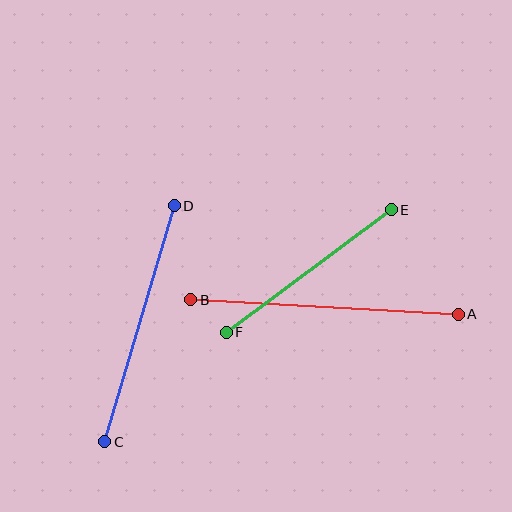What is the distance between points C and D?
The distance is approximately 246 pixels.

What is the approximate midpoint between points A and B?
The midpoint is at approximately (325, 307) pixels.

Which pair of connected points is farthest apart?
Points A and B are farthest apart.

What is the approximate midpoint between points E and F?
The midpoint is at approximately (309, 271) pixels.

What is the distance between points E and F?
The distance is approximately 206 pixels.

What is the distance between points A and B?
The distance is approximately 267 pixels.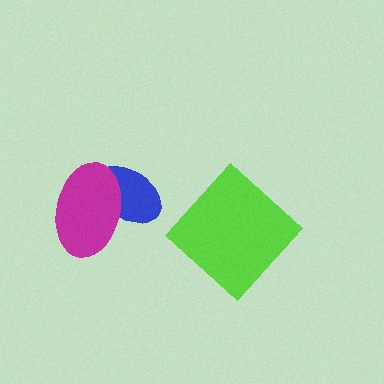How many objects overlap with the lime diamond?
0 objects overlap with the lime diamond.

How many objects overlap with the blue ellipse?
1 object overlaps with the blue ellipse.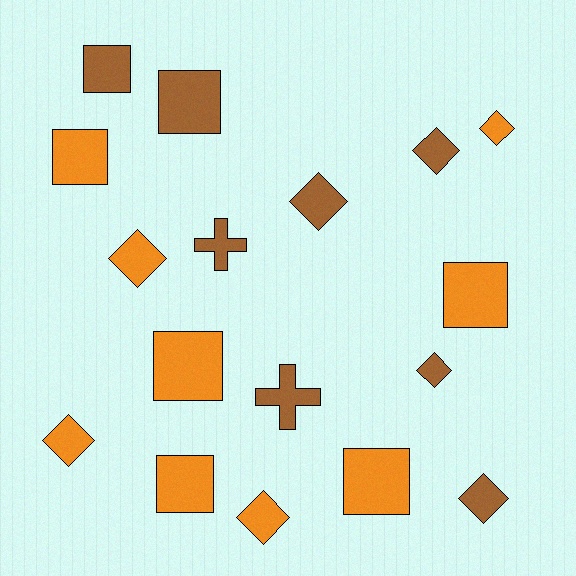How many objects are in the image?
There are 17 objects.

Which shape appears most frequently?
Diamond, with 8 objects.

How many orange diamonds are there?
There are 4 orange diamonds.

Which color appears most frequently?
Orange, with 9 objects.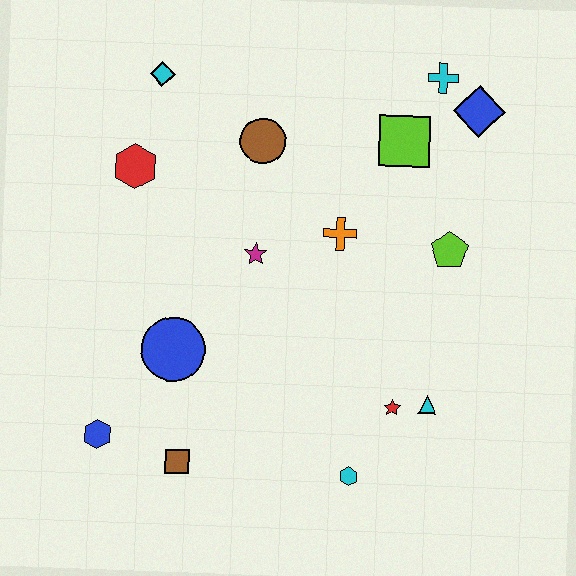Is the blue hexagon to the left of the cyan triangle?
Yes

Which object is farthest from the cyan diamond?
The cyan hexagon is farthest from the cyan diamond.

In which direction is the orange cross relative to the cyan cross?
The orange cross is below the cyan cross.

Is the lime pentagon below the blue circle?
No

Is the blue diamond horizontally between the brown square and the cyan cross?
No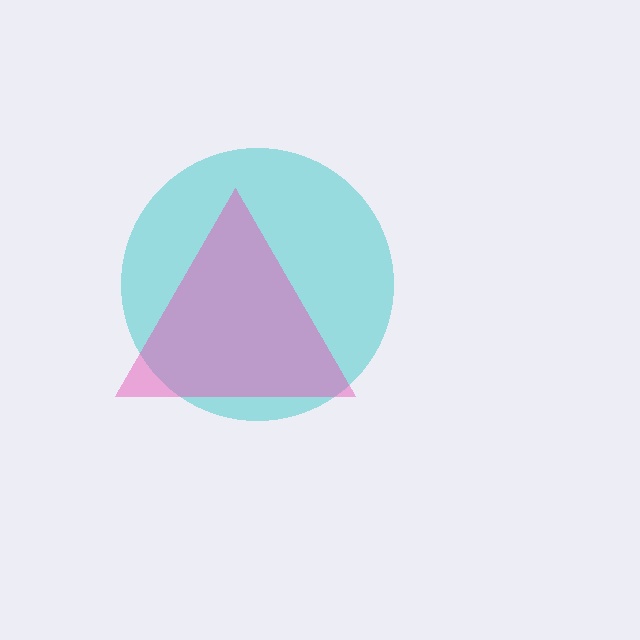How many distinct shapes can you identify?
There are 2 distinct shapes: a cyan circle, a pink triangle.